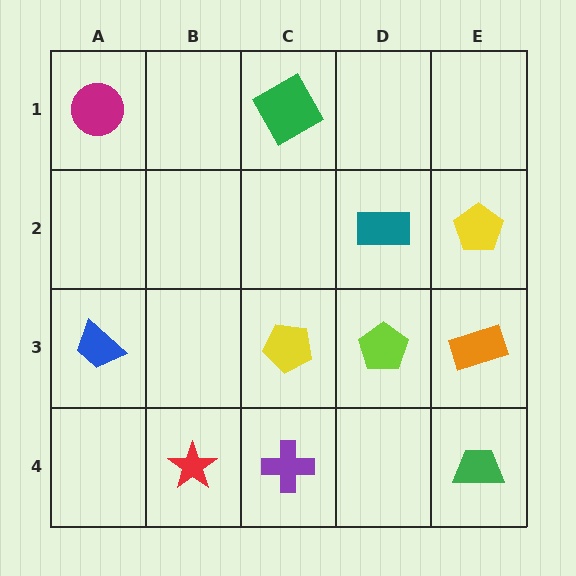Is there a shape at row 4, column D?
No, that cell is empty.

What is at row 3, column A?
A blue trapezoid.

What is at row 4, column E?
A green trapezoid.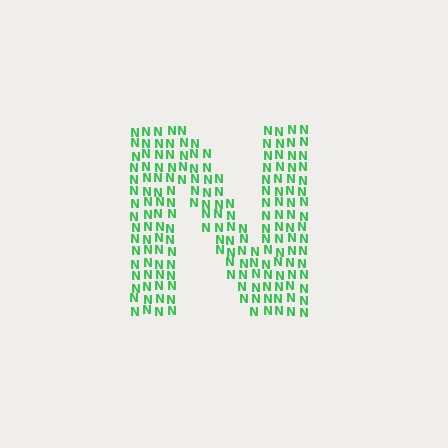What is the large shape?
The large shape is the letter N.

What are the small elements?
The small elements are letter N's.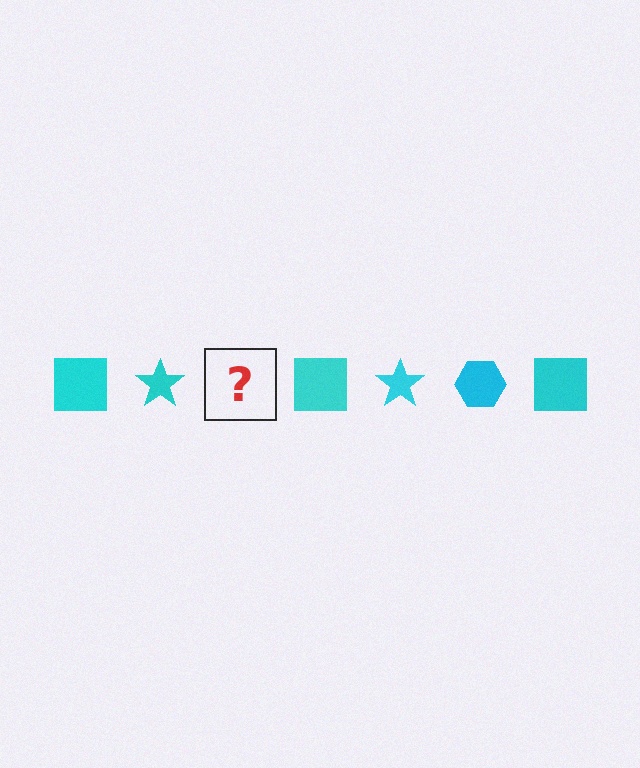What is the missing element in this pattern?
The missing element is a cyan hexagon.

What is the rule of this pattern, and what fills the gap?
The rule is that the pattern cycles through square, star, hexagon shapes in cyan. The gap should be filled with a cyan hexagon.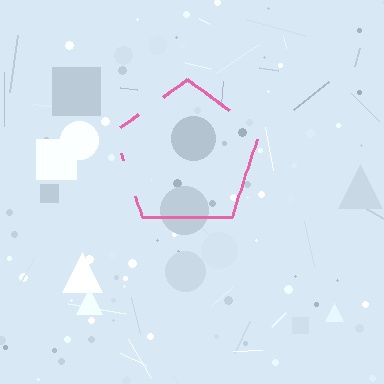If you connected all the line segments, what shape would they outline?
They would outline a pentagon.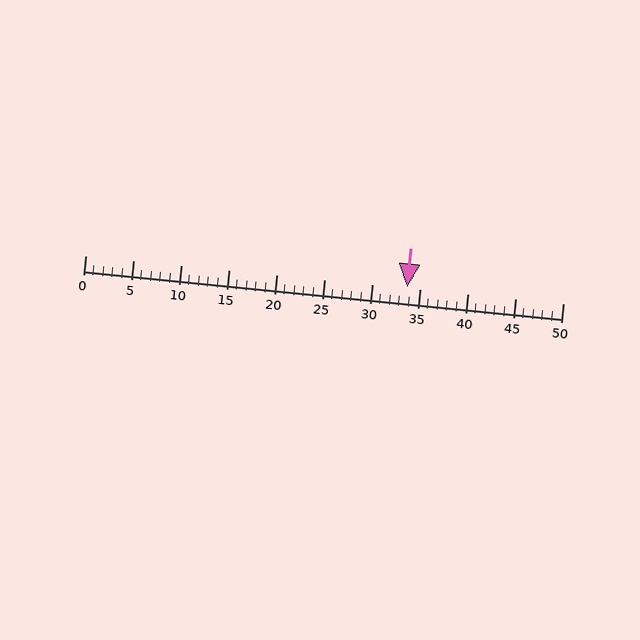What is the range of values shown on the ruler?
The ruler shows values from 0 to 50.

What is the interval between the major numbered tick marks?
The major tick marks are spaced 5 units apart.